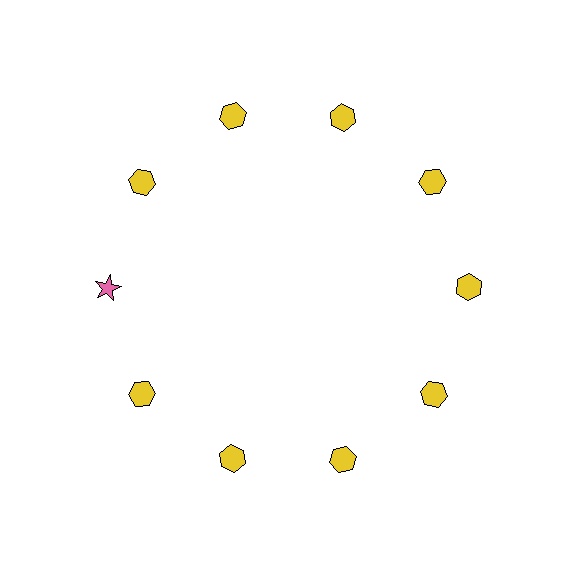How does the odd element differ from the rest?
It differs in both color (pink instead of yellow) and shape (star instead of hexagon).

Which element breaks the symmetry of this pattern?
The pink star at roughly the 9 o'clock position breaks the symmetry. All other shapes are yellow hexagons.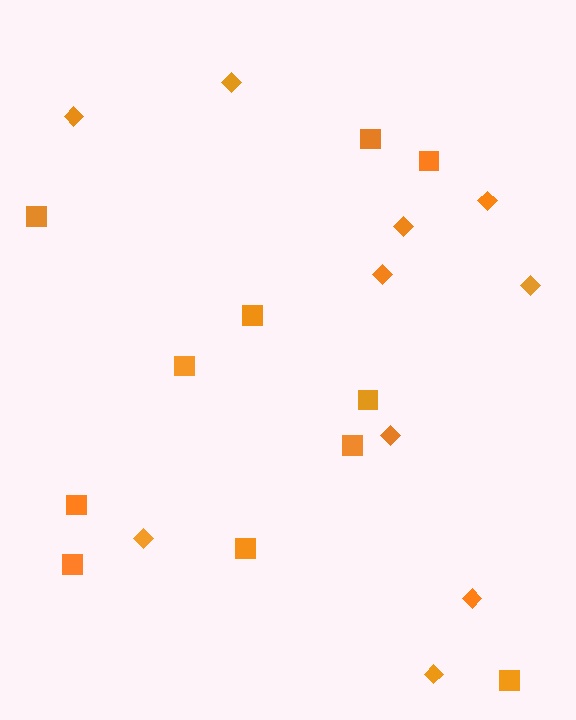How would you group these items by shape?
There are 2 groups: one group of diamonds (10) and one group of squares (11).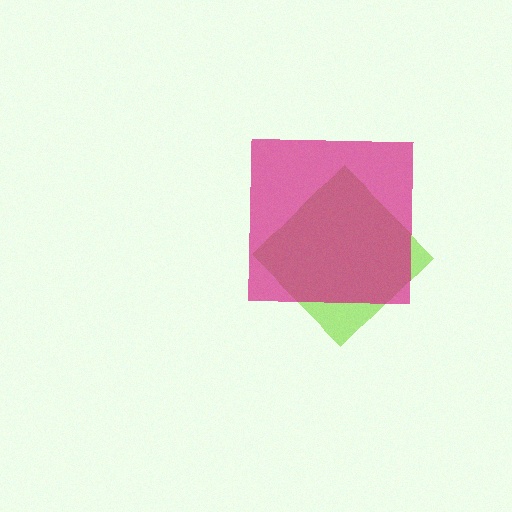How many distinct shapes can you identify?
There are 2 distinct shapes: a lime diamond, a magenta square.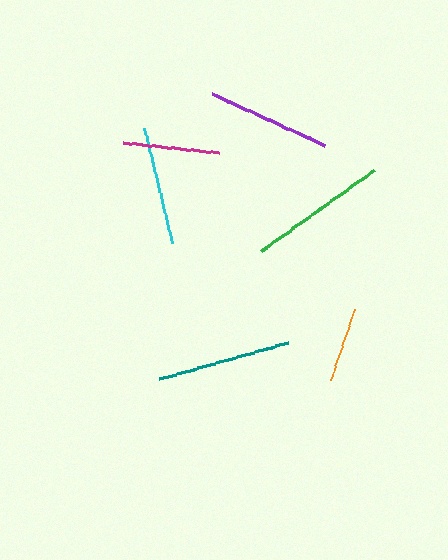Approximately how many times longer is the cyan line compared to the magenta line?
The cyan line is approximately 1.2 times the length of the magenta line.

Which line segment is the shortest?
The orange line is the shortest at approximately 74 pixels.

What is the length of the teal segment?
The teal segment is approximately 135 pixels long.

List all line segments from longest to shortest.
From longest to shortest: green, teal, purple, cyan, magenta, orange.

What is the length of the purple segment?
The purple segment is approximately 123 pixels long.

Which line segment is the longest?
The green line is the longest at approximately 139 pixels.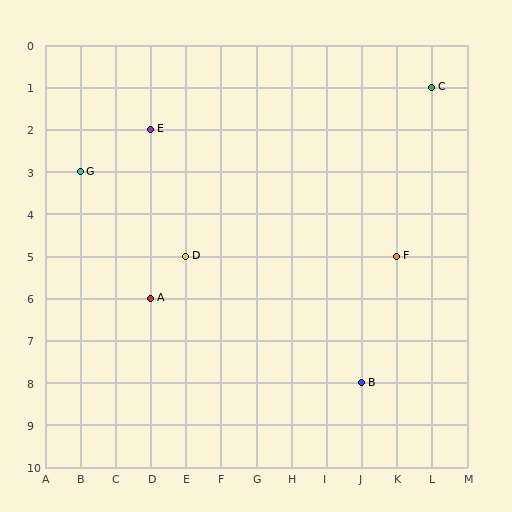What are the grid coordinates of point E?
Point E is at grid coordinates (D, 2).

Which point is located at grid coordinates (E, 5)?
Point D is at (E, 5).